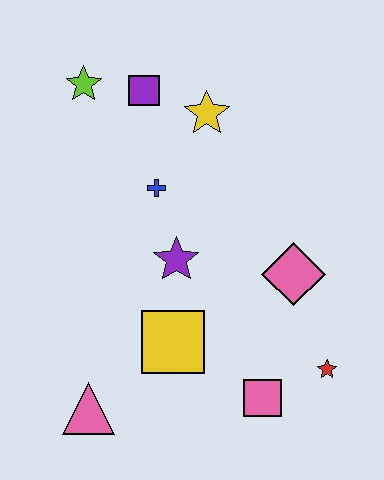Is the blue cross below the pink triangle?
No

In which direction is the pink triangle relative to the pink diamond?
The pink triangle is to the left of the pink diamond.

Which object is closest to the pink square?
The red star is closest to the pink square.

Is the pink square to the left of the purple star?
No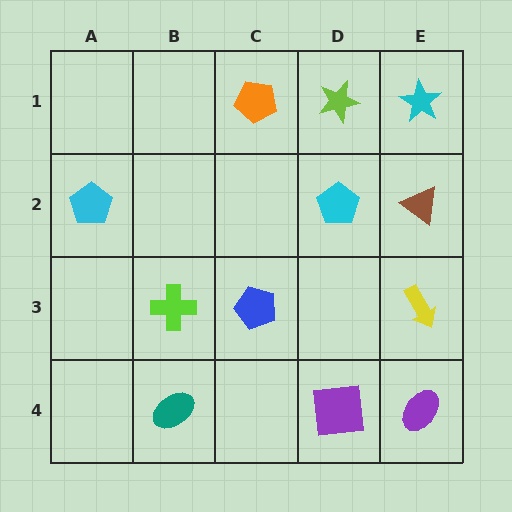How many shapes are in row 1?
3 shapes.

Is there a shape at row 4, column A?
No, that cell is empty.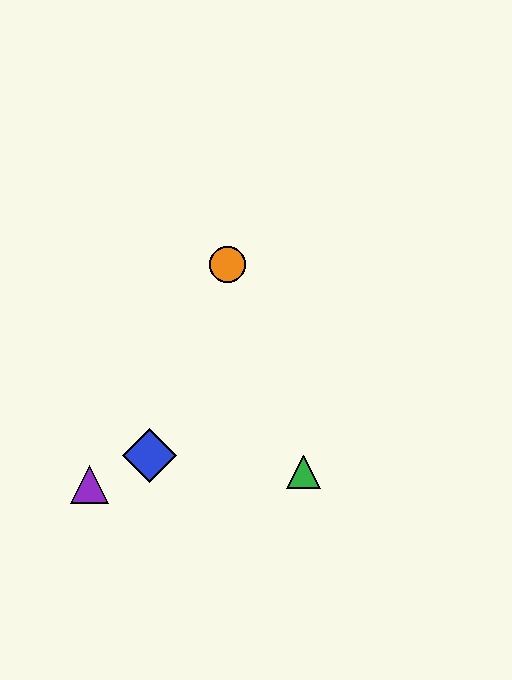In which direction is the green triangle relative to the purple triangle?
The green triangle is to the right of the purple triangle.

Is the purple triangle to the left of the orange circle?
Yes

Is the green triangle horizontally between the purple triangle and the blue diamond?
No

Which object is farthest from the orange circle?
The purple triangle is farthest from the orange circle.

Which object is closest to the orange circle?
The blue diamond is closest to the orange circle.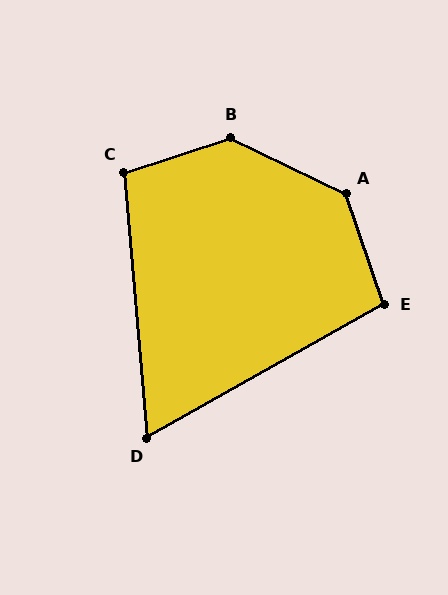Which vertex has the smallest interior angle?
D, at approximately 66 degrees.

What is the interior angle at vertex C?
Approximately 103 degrees (obtuse).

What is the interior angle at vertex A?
Approximately 135 degrees (obtuse).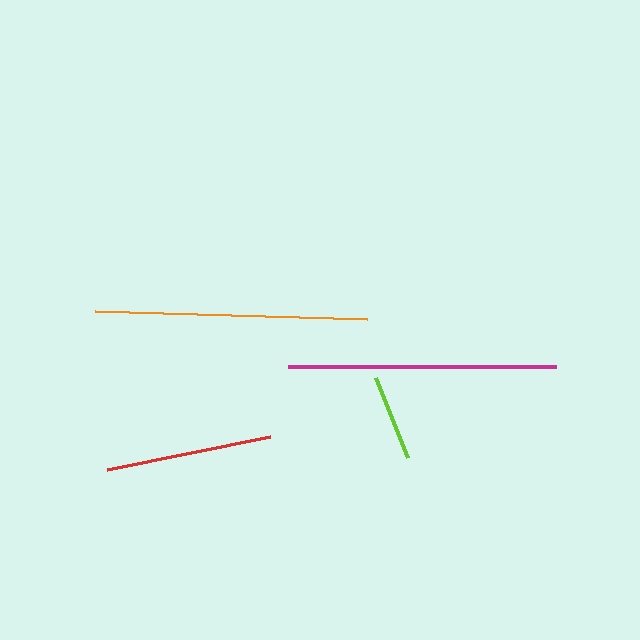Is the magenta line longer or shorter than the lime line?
The magenta line is longer than the lime line.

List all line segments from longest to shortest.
From longest to shortest: orange, magenta, red, lime.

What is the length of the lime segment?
The lime segment is approximately 86 pixels long.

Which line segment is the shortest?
The lime line is the shortest at approximately 86 pixels.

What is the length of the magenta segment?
The magenta segment is approximately 268 pixels long.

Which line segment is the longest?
The orange line is the longest at approximately 272 pixels.